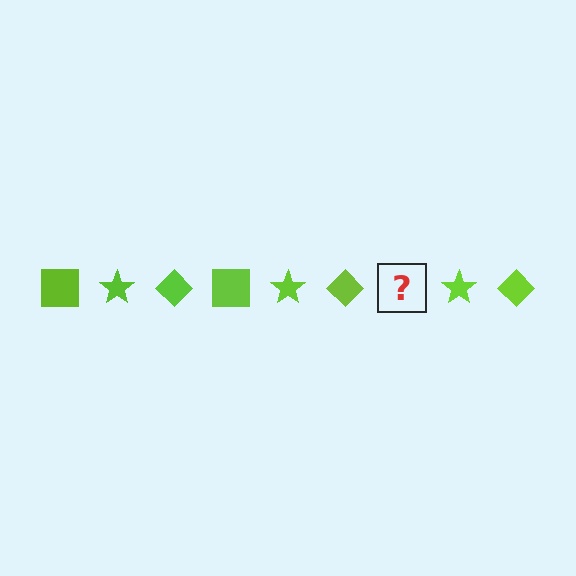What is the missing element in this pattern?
The missing element is a lime square.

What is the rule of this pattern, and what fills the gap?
The rule is that the pattern cycles through square, star, diamond shapes in lime. The gap should be filled with a lime square.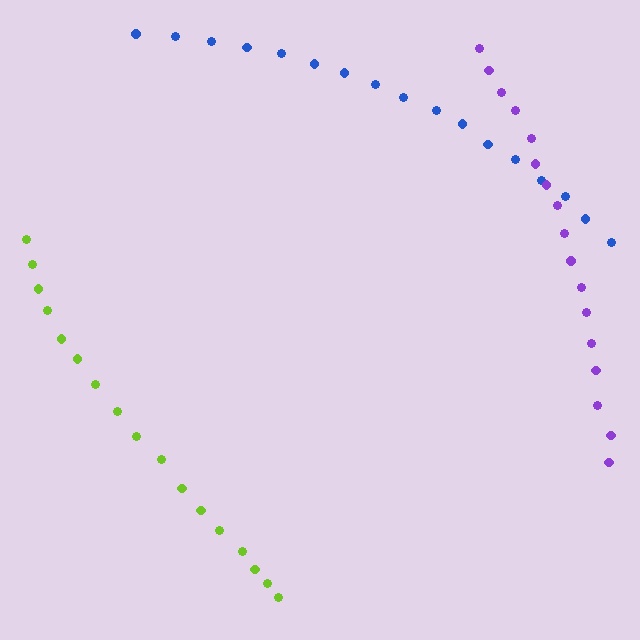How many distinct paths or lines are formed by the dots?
There are 3 distinct paths.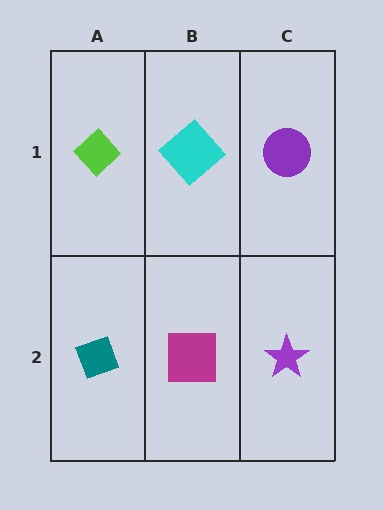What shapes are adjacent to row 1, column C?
A purple star (row 2, column C), a cyan diamond (row 1, column B).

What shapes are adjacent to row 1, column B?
A magenta square (row 2, column B), a lime diamond (row 1, column A), a purple circle (row 1, column C).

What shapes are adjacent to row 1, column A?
A teal diamond (row 2, column A), a cyan diamond (row 1, column B).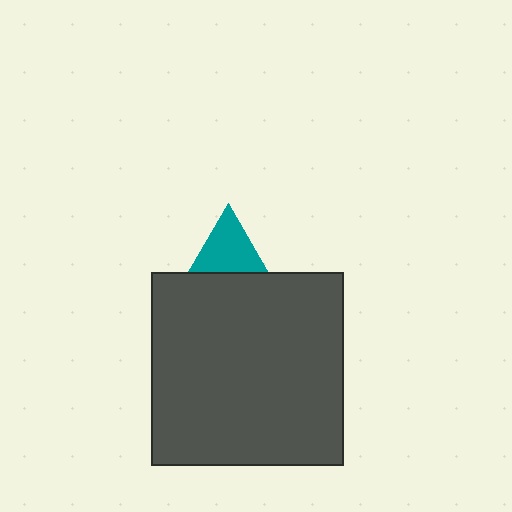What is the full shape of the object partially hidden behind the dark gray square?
The partially hidden object is a teal triangle.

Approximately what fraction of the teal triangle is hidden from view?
Roughly 64% of the teal triangle is hidden behind the dark gray square.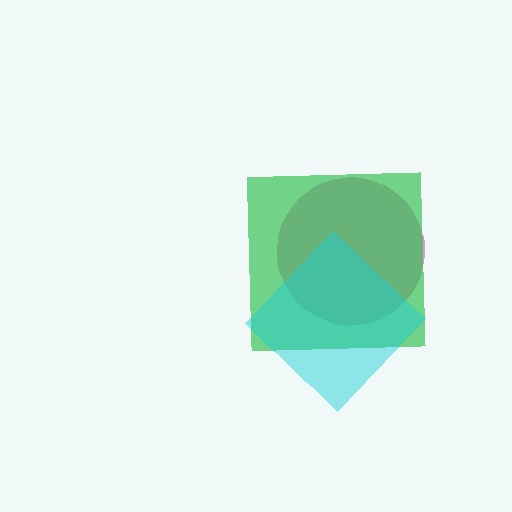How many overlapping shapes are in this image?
There are 3 overlapping shapes in the image.